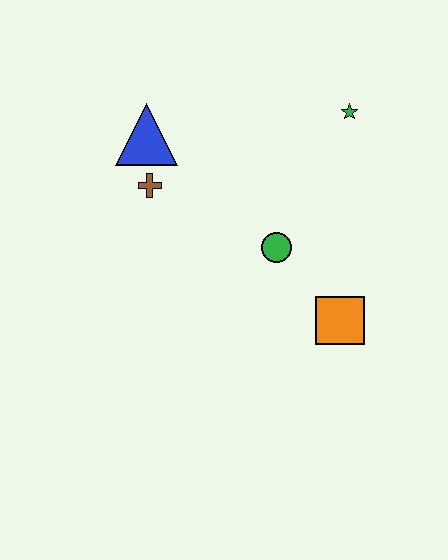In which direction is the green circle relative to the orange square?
The green circle is above the orange square.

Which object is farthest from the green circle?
The blue triangle is farthest from the green circle.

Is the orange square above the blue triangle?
No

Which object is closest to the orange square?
The green circle is closest to the orange square.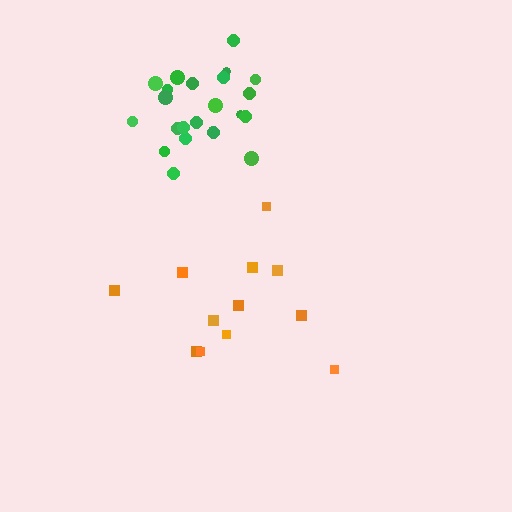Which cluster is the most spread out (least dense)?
Orange.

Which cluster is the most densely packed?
Green.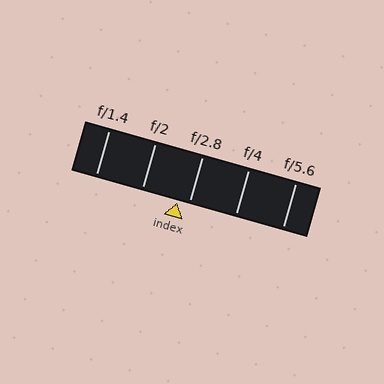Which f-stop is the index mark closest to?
The index mark is closest to f/2.8.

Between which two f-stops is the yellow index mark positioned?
The index mark is between f/2 and f/2.8.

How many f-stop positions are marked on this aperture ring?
There are 5 f-stop positions marked.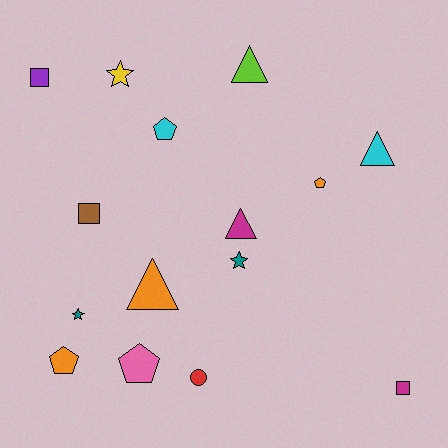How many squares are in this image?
There are 3 squares.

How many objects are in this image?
There are 15 objects.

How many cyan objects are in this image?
There are 2 cyan objects.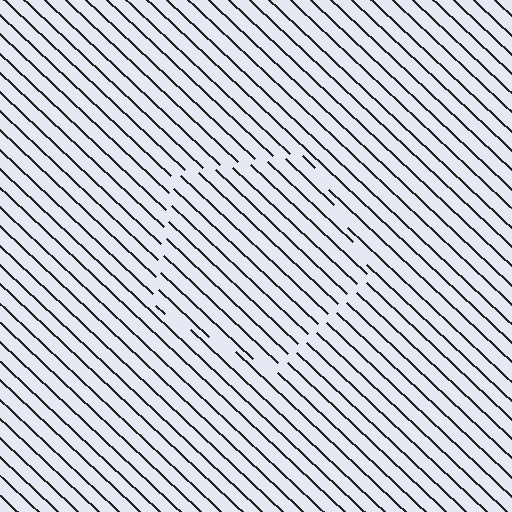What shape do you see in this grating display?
An illusory pentagon. The interior of the shape contains the same grating, shifted by half a period — the contour is defined by the phase discontinuity where line-ends from the inner and outer gratings abut.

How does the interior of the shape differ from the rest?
The interior of the shape contains the same grating, shifted by half a period — the contour is defined by the phase discontinuity where line-ends from the inner and outer gratings abut.